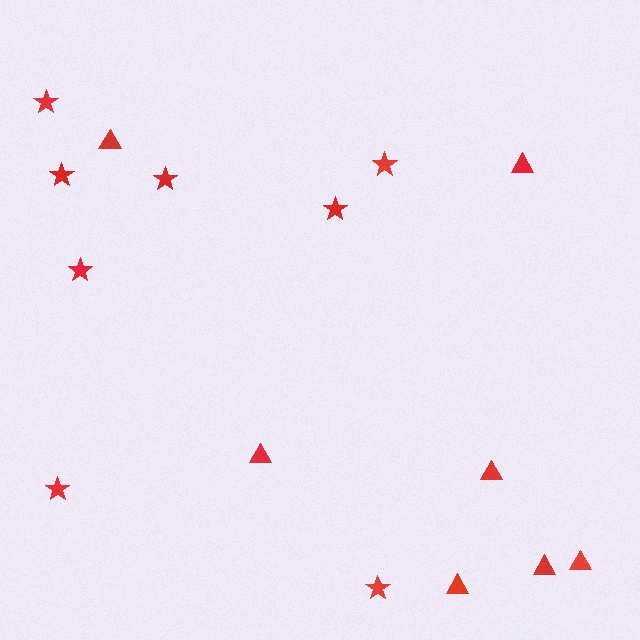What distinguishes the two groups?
There are 2 groups: one group of stars (8) and one group of triangles (7).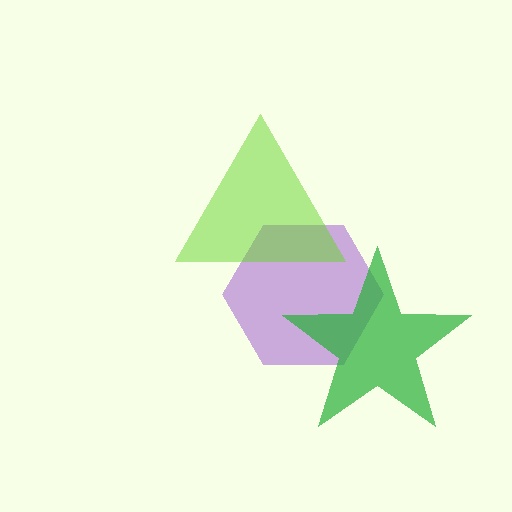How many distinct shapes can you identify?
There are 3 distinct shapes: a purple hexagon, a lime triangle, a green star.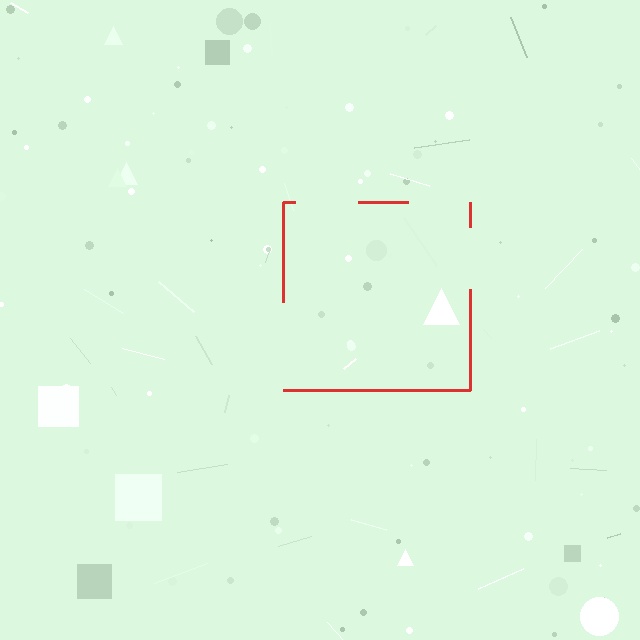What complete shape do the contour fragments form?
The contour fragments form a square.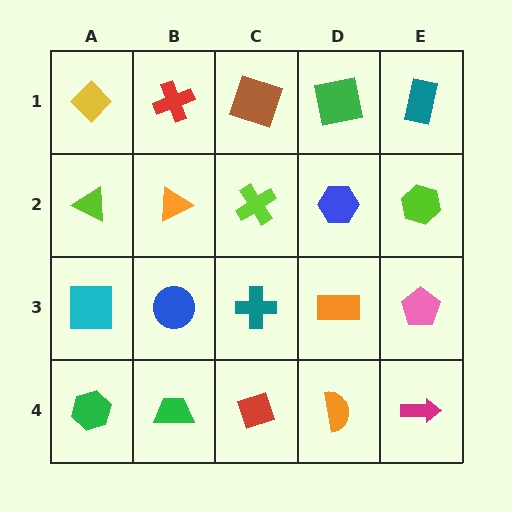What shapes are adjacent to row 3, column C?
A lime cross (row 2, column C), a red diamond (row 4, column C), a blue circle (row 3, column B), an orange rectangle (row 3, column D).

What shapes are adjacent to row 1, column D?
A blue hexagon (row 2, column D), a brown square (row 1, column C), a teal rectangle (row 1, column E).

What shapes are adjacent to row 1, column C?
A lime cross (row 2, column C), a red cross (row 1, column B), a green square (row 1, column D).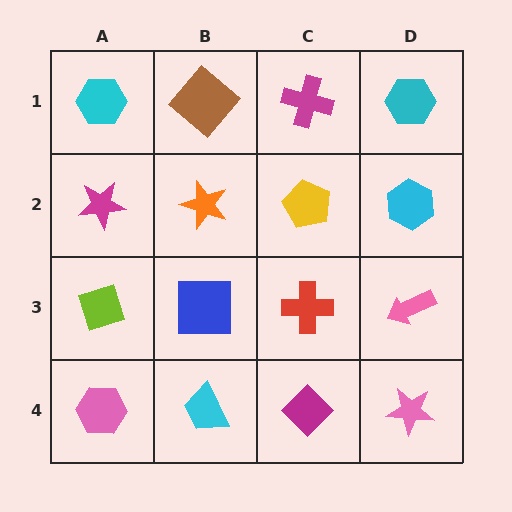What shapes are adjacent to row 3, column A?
A magenta star (row 2, column A), a pink hexagon (row 4, column A), a blue square (row 3, column B).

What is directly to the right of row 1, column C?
A cyan hexagon.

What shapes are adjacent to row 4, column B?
A blue square (row 3, column B), a pink hexagon (row 4, column A), a magenta diamond (row 4, column C).